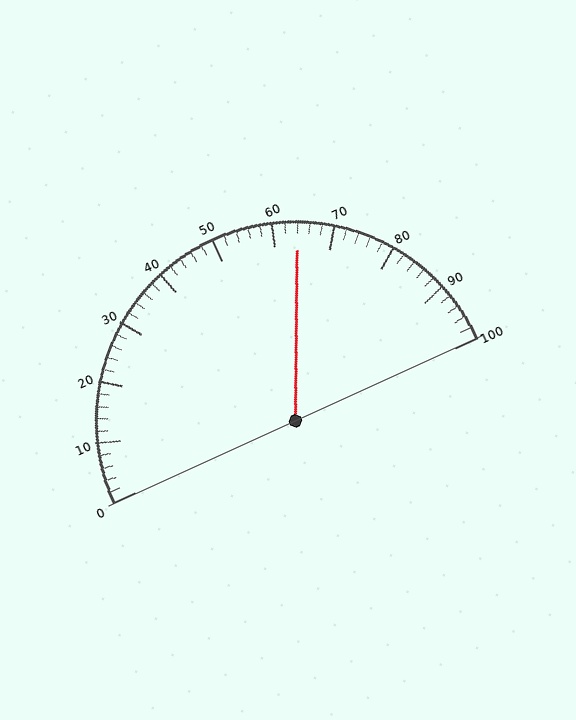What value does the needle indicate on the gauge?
The needle indicates approximately 64.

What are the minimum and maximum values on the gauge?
The gauge ranges from 0 to 100.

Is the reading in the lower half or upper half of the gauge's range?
The reading is in the upper half of the range (0 to 100).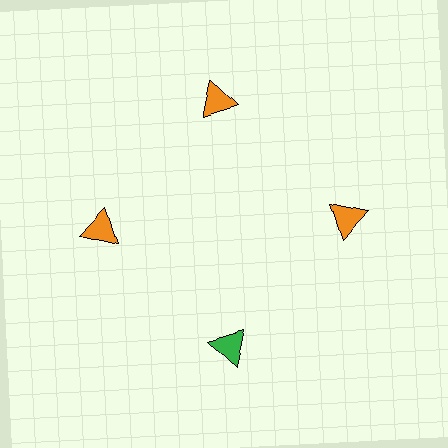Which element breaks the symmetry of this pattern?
The green triangle at roughly the 6 o'clock position breaks the symmetry. All other shapes are orange triangles.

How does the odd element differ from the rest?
It has a different color: green instead of orange.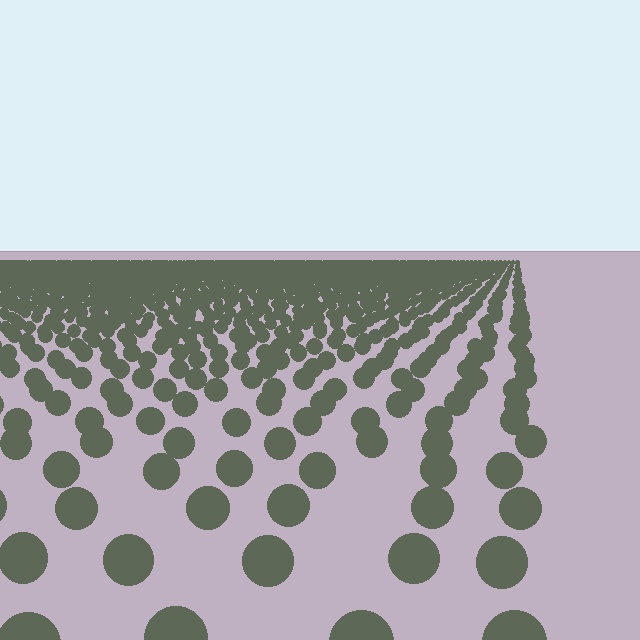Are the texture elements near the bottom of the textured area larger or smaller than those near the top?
Larger. Near the bottom, elements are closer to the viewer and appear at a bigger on-screen size.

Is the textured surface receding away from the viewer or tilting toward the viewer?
The surface is receding away from the viewer. Texture elements get smaller and denser toward the top.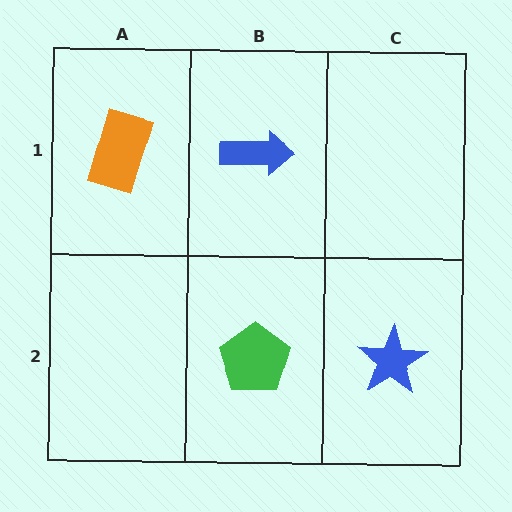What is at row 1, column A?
An orange rectangle.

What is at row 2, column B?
A green pentagon.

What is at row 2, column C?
A blue star.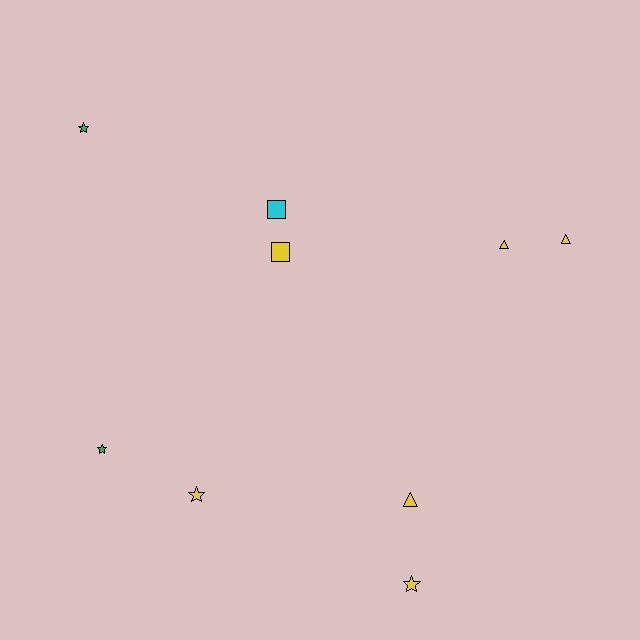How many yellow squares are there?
There is 1 yellow square.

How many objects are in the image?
There are 9 objects.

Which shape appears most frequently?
Star, with 4 objects.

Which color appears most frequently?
Yellow, with 6 objects.